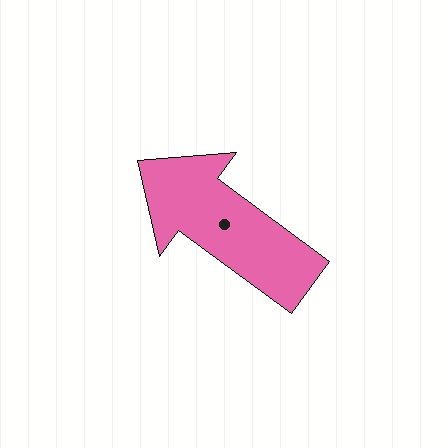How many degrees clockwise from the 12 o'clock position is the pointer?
Approximately 306 degrees.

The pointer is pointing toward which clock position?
Roughly 10 o'clock.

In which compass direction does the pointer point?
Northwest.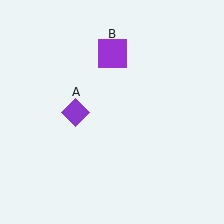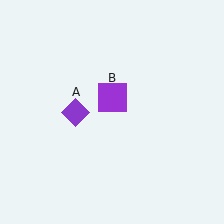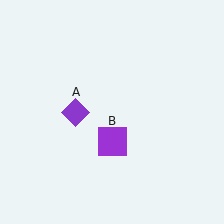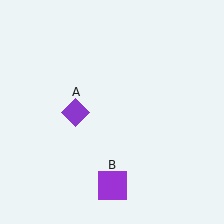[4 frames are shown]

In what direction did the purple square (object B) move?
The purple square (object B) moved down.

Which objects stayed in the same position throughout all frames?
Purple diamond (object A) remained stationary.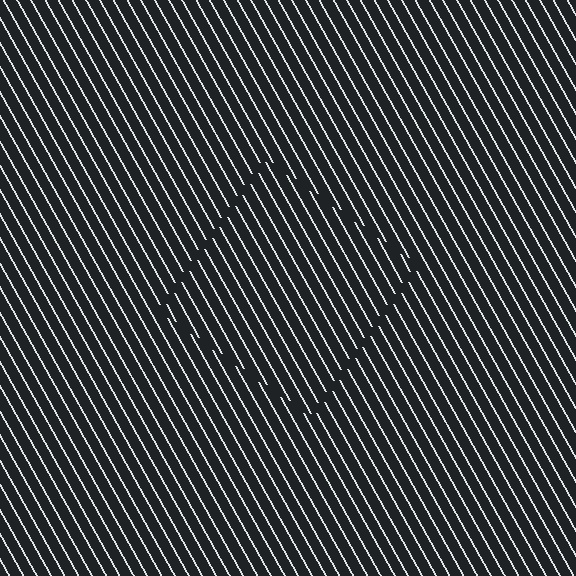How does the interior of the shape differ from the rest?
The interior of the shape contains the same grating, shifted by half a period — the contour is defined by the phase discontinuity where line-ends from the inner and outer gratings abut.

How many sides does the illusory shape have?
4 sides — the line-ends trace a square.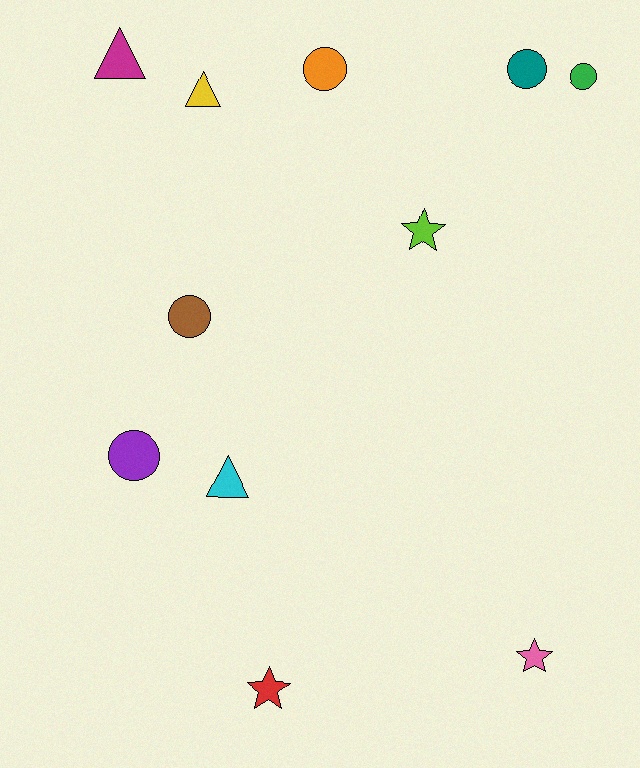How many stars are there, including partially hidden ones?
There are 3 stars.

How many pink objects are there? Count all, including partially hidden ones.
There is 1 pink object.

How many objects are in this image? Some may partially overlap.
There are 11 objects.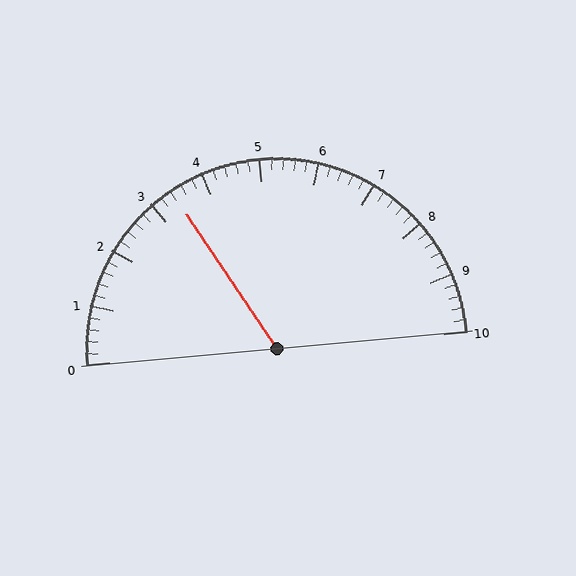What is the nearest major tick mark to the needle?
The nearest major tick mark is 3.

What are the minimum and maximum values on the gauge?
The gauge ranges from 0 to 10.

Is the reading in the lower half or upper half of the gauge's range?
The reading is in the lower half of the range (0 to 10).